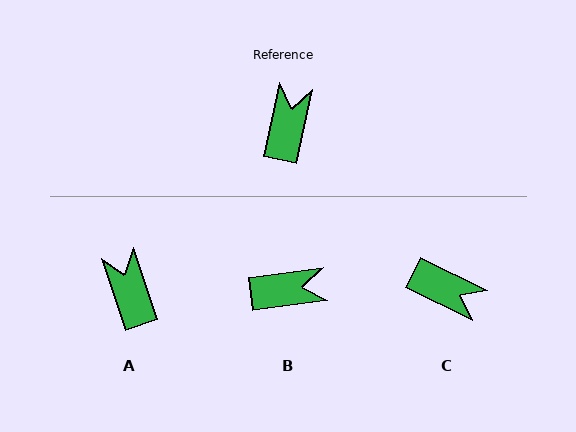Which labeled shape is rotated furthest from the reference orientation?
C, about 104 degrees away.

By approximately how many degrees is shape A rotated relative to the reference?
Approximately 31 degrees counter-clockwise.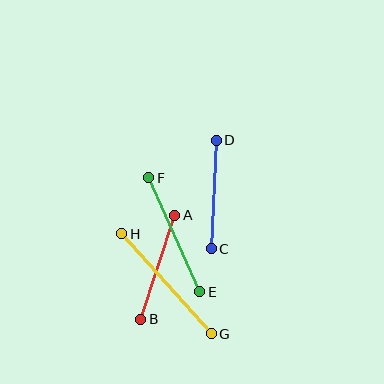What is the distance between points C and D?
The distance is approximately 109 pixels.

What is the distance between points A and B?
The distance is approximately 109 pixels.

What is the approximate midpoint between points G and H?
The midpoint is at approximately (166, 284) pixels.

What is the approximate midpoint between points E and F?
The midpoint is at approximately (174, 235) pixels.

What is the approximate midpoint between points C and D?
The midpoint is at approximately (214, 195) pixels.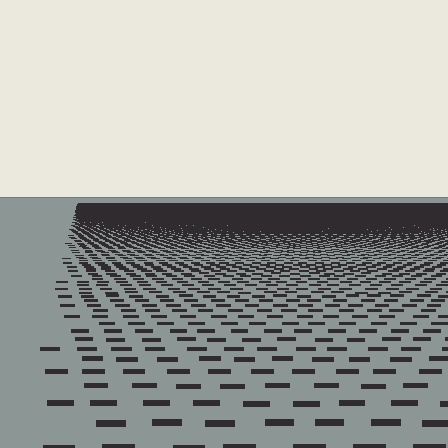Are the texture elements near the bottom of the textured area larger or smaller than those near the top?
Larger. Near the bottom, elements are closer to the viewer and appear at a bigger on-screen size.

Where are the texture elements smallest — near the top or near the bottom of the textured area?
Near the top.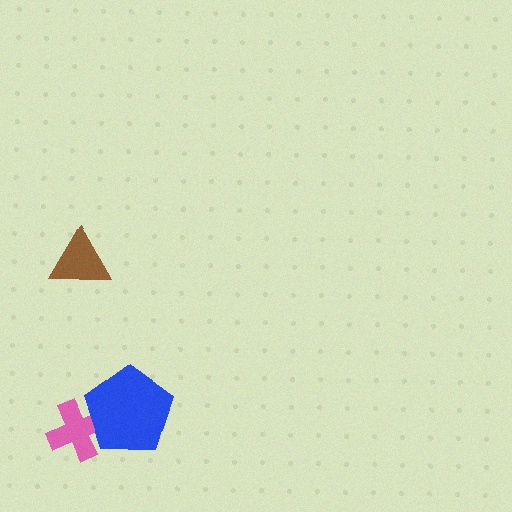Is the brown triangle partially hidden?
No, no other shape covers it.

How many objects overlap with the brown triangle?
0 objects overlap with the brown triangle.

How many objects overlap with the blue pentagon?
1 object overlaps with the blue pentagon.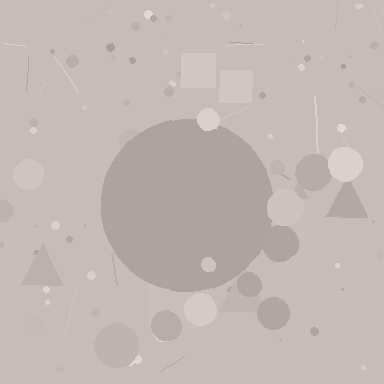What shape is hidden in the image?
A circle is hidden in the image.